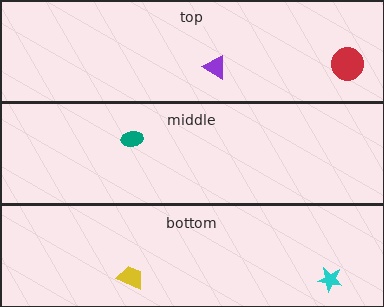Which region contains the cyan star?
The bottom region.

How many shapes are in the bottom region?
2.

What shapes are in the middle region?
The teal ellipse.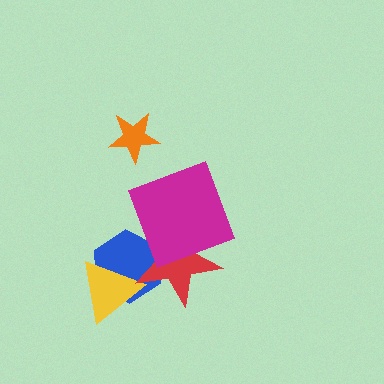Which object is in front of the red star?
The magenta square is in front of the red star.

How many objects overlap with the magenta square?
1 object overlaps with the magenta square.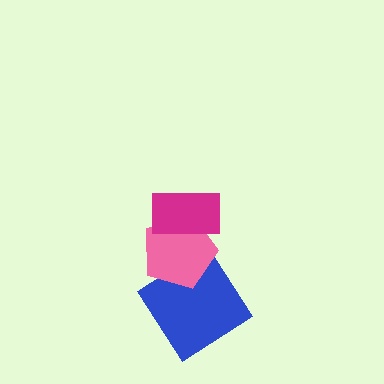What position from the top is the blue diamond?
The blue diamond is 3rd from the top.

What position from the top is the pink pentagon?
The pink pentagon is 2nd from the top.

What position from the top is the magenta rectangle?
The magenta rectangle is 1st from the top.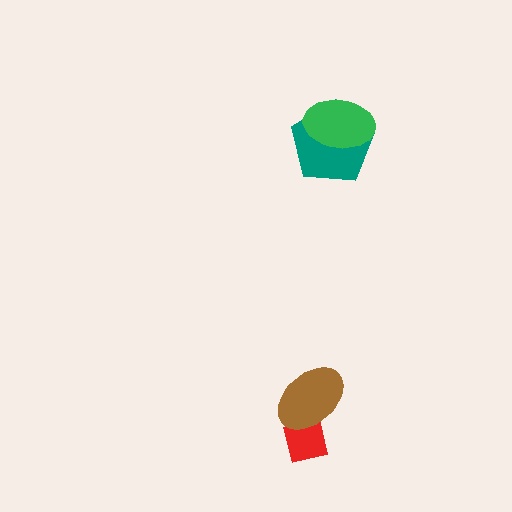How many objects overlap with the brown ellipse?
1 object overlaps with the brown ellipse.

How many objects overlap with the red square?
1 object overlaps with the red square.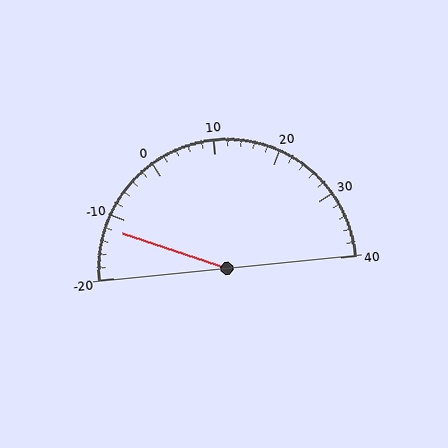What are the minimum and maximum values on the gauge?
The gauge ranges from -20 to 40.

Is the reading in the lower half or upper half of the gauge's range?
The reading is in the lower half of the range (-20 to 40).